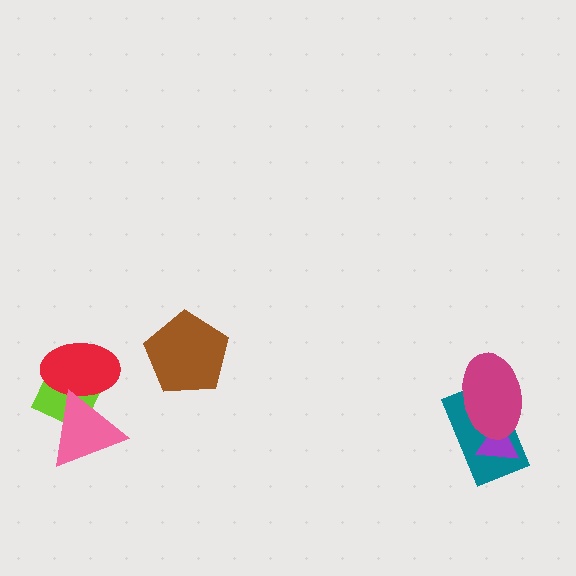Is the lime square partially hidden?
Yes, it is partially covered by another shape.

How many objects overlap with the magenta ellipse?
2 objects overlap with the magenta ellipse.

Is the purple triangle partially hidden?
Yes, it is partially covered by another shape.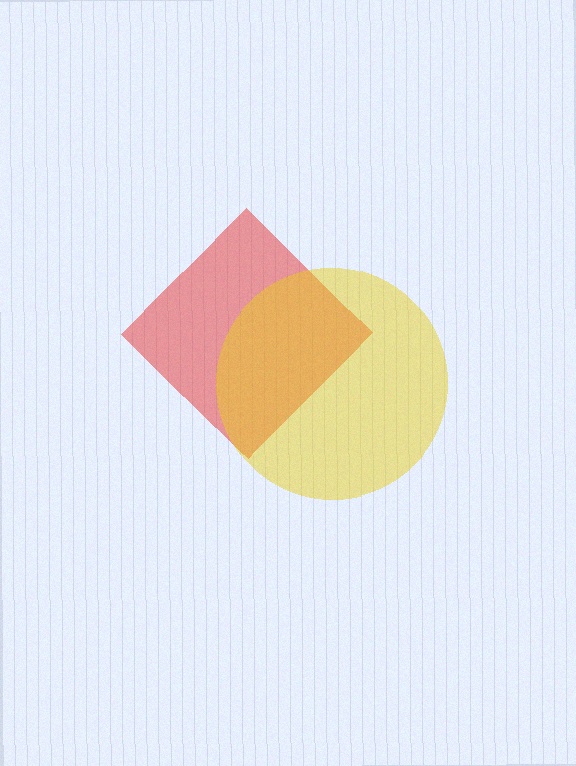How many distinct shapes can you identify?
There are 2 distinct shapes: a red diamond, a yellow circle.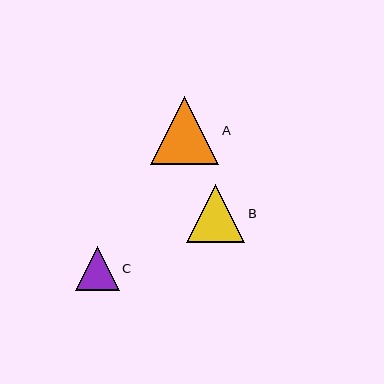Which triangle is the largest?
Triangle A is the largest with a size of approximately 68 pixels.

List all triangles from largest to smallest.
From largest to smallest: A, B, C.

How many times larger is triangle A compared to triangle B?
Triangle A is approximately 1.2 times the size of triangle B.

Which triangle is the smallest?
Triangle C is the smallest with a size of approximately 44 pixels.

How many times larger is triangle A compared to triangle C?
Triangle A is approximately 1.5 times the size of triangle C.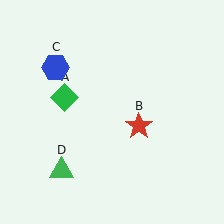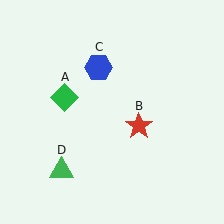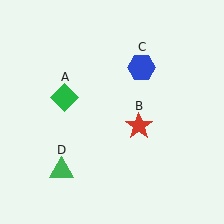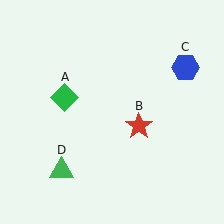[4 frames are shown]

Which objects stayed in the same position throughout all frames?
Green diamond (object A) and red star (object B) and green triangle (object D) remained stationary.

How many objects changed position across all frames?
1 object changed position: blue hexagon (object C).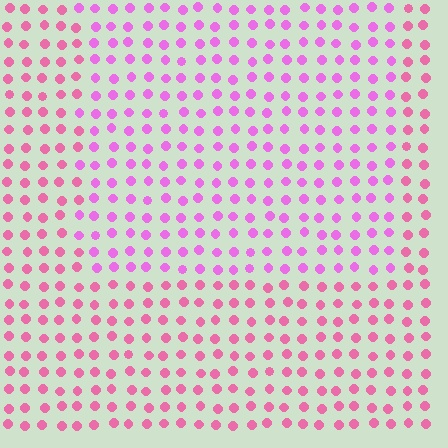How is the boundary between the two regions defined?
The boundary is defined purely by a slight shift in hue (about 29 degrees). Spacing, size, and orientation are identical on both sides.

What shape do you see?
I see a rectangle.